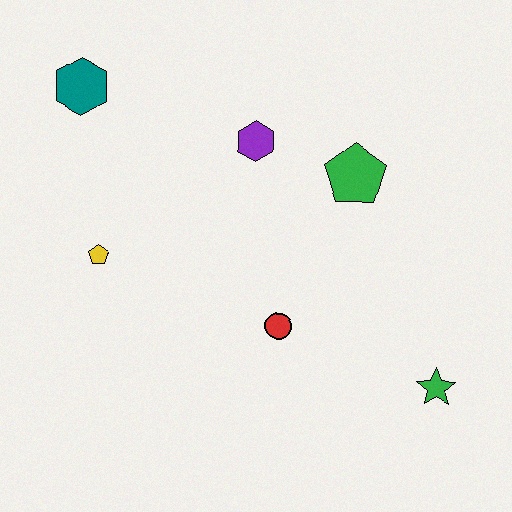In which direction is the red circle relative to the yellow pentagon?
The red circle is to the right of the yellow pentagon.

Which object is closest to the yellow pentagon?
The teal hexagon is closest to the yellow pentagon.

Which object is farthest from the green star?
The teal hexagon is farthest from the green star.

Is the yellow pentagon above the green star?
Yes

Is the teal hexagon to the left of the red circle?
Yes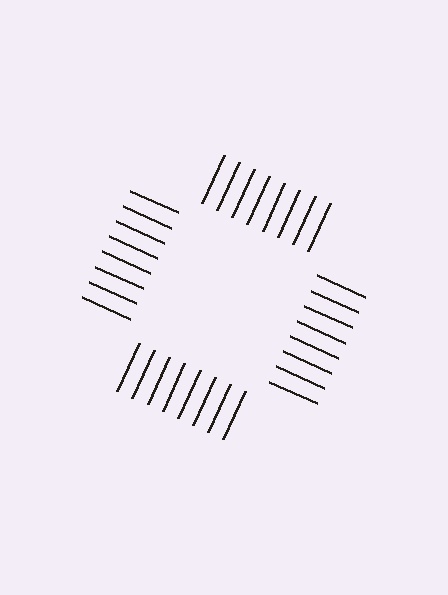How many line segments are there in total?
32 — 8 along each of the 4 edges.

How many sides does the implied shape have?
4 sides — the line-ends trace a square.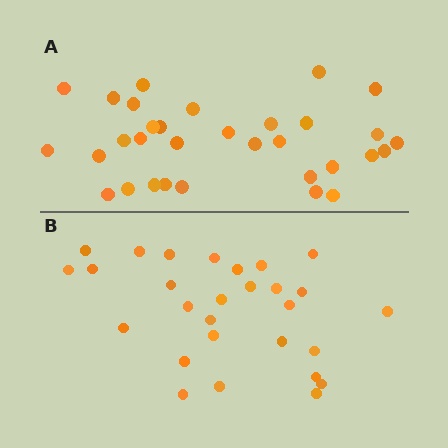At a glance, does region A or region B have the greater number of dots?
Region A (the top region) has more dots.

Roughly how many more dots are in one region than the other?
Region A has about 4 more dots than region B.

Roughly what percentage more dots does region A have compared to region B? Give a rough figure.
About 15% more.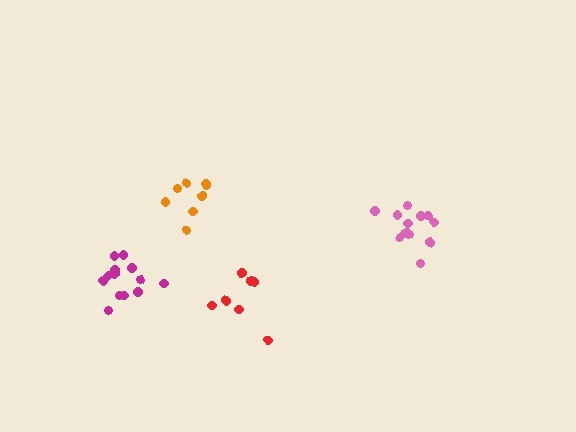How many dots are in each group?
Group 1: 13 dots, Group 2: 13 dots, Group 3: 8 dots, Group 4: 8 dots (42 total).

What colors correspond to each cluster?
The clusters are colored: magenta, pink, orange, red.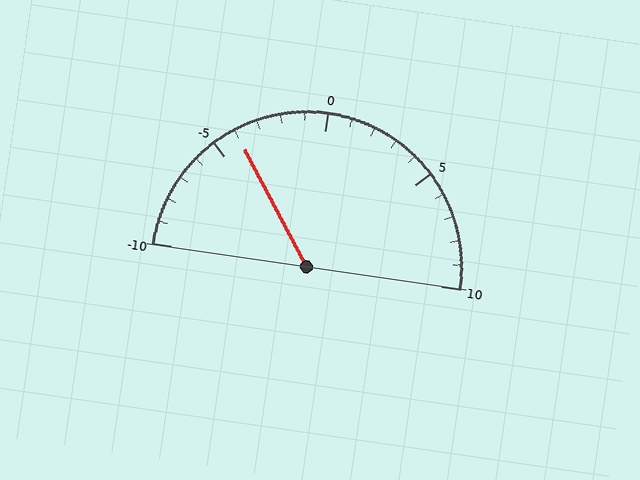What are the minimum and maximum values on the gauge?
The gauge ranges from -10 to 10.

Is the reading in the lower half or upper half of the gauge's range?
The reading is in the lower half of the range (-10 to 10).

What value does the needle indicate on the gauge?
The needle indicates approximately -4.